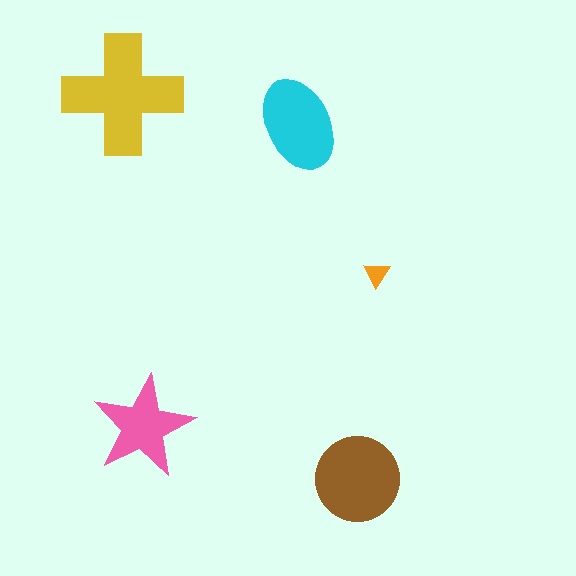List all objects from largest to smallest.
The yellow cross, the brown circle, the cyan ellipse, the pink star, the orange triangle.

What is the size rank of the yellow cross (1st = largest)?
1st.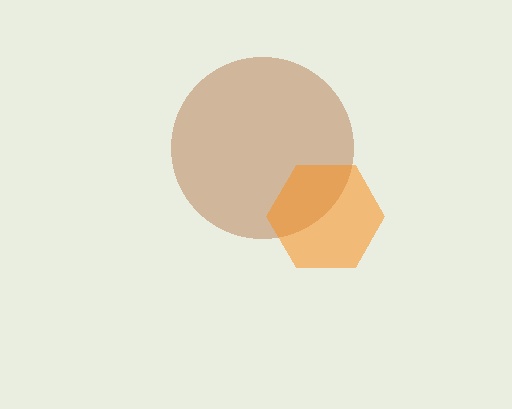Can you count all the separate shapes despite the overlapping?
Yes, there are 2 separate shapes.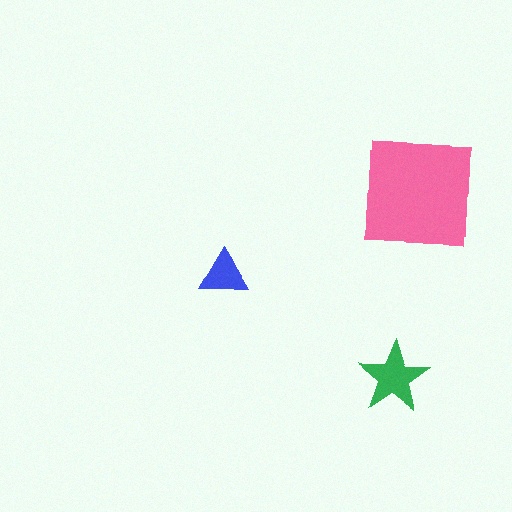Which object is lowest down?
The green star is bottommost.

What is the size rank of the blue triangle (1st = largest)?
3rd.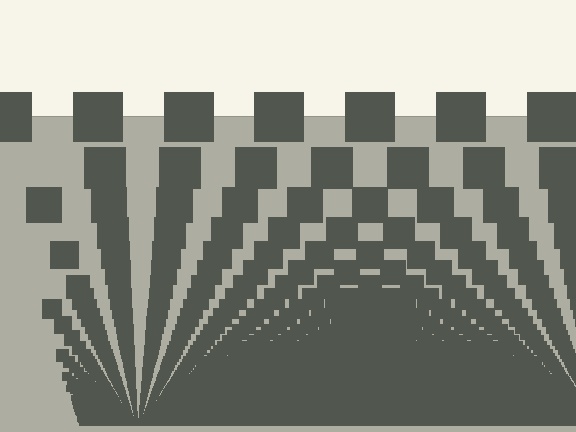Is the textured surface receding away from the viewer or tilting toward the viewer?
The surface appears to tilt toward the viewer. Texture elements get larger and sparser toward the top.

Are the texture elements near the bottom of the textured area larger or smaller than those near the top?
Smaller. The gradient is inverted — elements near the bottom are smaller and denser.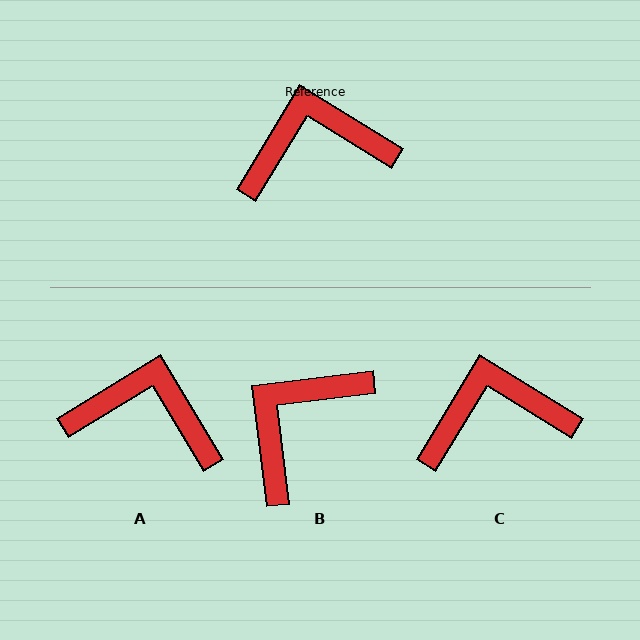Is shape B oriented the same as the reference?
No, it is off by about 38 degrees.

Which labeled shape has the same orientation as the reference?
C.